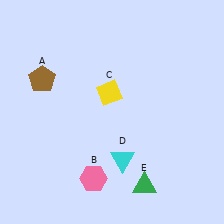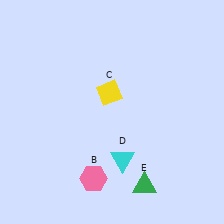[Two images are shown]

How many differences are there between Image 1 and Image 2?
There is 1 difference between the two images.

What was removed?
The brown pentagon (A) was removed in Image 2.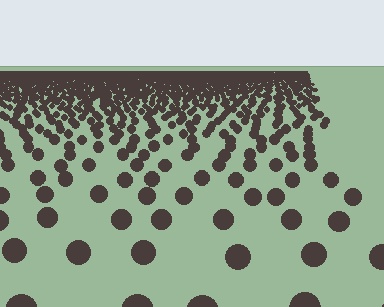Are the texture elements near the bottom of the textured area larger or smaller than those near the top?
Larger. Near the bottom, elements are closer to the viewer and appear at a bigger on-screen size.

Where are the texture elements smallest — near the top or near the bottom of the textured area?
Near the top.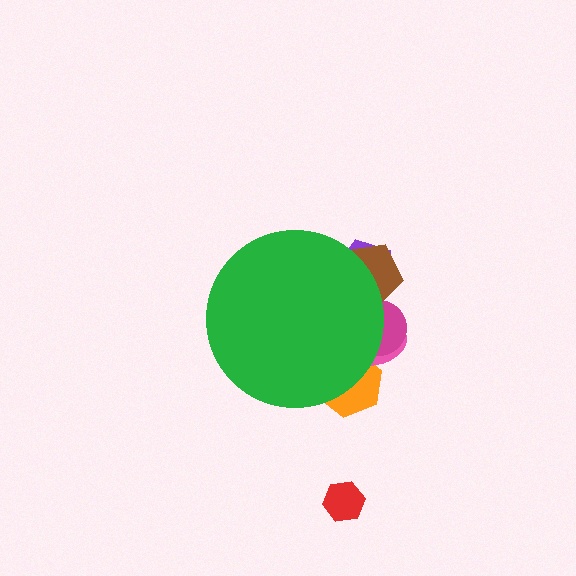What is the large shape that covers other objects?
A green circle.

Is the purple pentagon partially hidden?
Yes, the purple pentagon is partially hidden behind the green circle.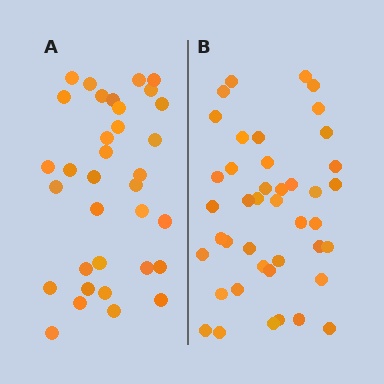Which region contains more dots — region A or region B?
Region B (the right region) has more dots.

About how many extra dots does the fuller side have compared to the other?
Region B has roughly 8 or so more dots than region A.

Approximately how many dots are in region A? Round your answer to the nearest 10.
About 30 dots. (The exact count is 34, which rounds to 30.)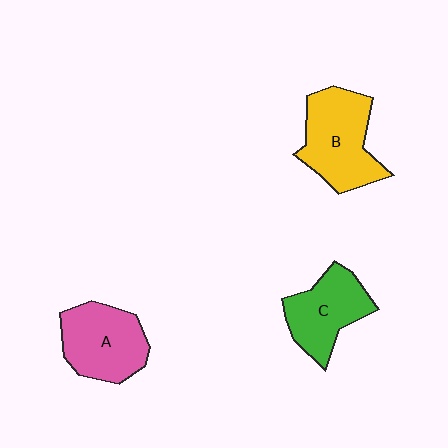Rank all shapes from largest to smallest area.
From largest to smallest: B (yellow), A (pink), C (green).